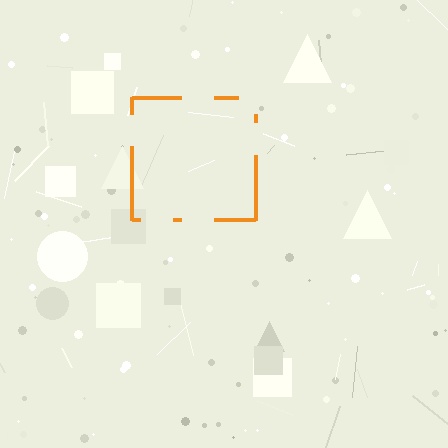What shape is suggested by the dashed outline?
The dashed outline suggests a square.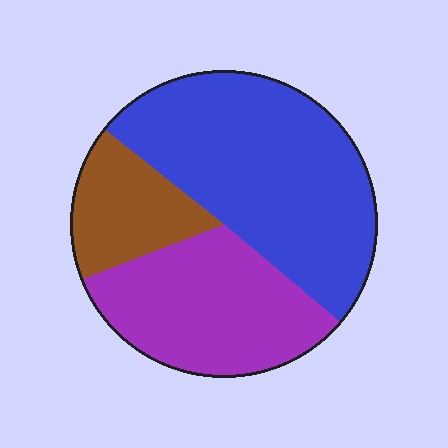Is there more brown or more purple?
Purple.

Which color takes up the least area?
Brown, at roughly 15%.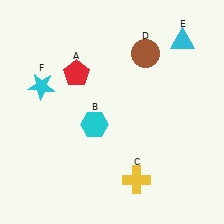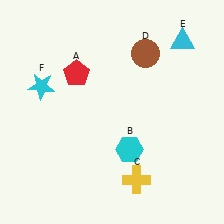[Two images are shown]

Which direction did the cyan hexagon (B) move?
The cyan hexagon (B) moved right.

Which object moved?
The cyan hexagon (B) moved right.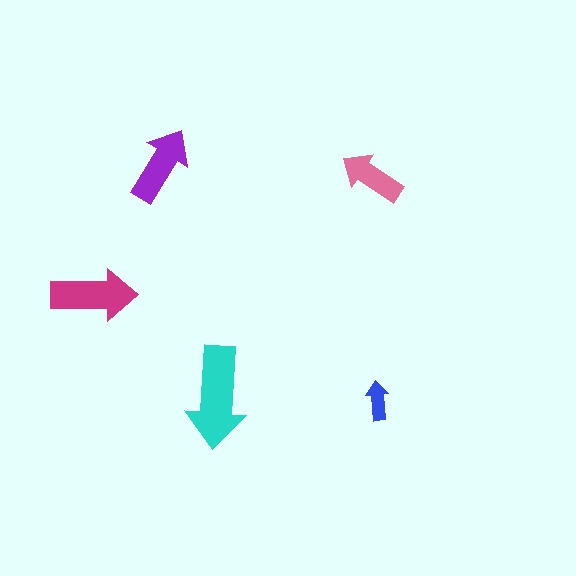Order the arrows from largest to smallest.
the cyan one, the magenta one, the purple one, the pink one, the blue one.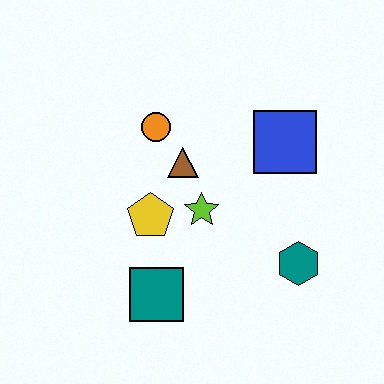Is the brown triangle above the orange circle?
No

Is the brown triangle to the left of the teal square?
No